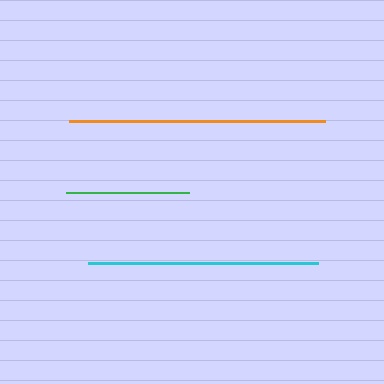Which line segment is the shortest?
The green line is the shortest at approximately 123 pixels.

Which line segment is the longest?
The orange line is the longest at approximately 256 pixels.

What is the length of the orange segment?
The orange segment is approximately 256 pixels long.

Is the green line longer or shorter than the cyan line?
The cyan line is longer than the green line.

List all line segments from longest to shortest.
From longest to shortest: orange, cyan, green.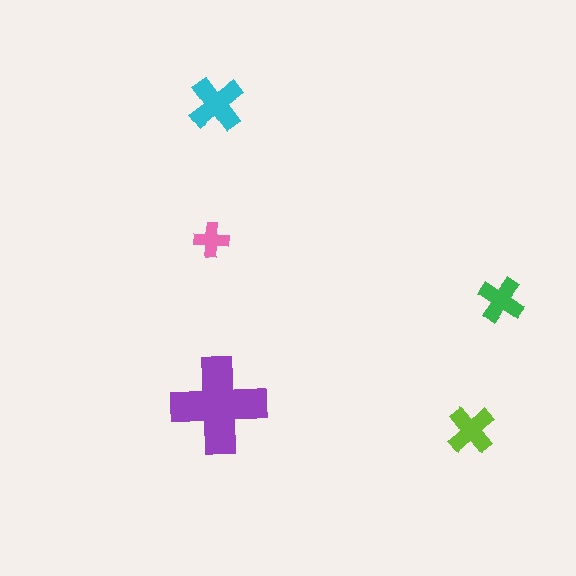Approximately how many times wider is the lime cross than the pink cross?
About 1.5 times wider.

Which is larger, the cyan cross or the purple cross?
The purple one.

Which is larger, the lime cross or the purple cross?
The purple one.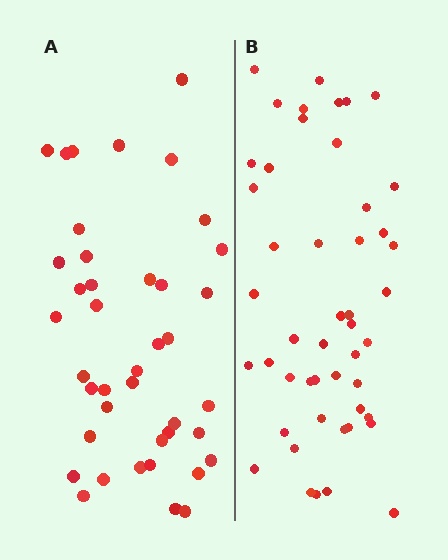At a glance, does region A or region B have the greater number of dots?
Region B (the right region) has more dots.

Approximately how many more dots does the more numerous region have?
Region B has roughly 8 or so more dots than region A.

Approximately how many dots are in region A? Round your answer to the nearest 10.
About 40 dots. (The exact count is 41, which rounds to 40.)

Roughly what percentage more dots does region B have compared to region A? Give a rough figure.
About 15% more.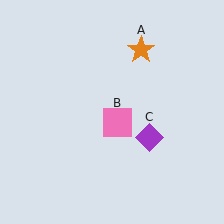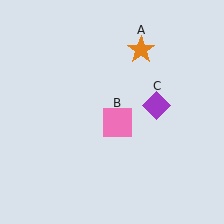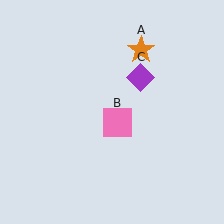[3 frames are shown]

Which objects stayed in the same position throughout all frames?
Orange star (object A) and pink square (object B) remained stationary.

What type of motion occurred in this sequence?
The purple diamond (object C) rotated counterclockwise around the center of the scene.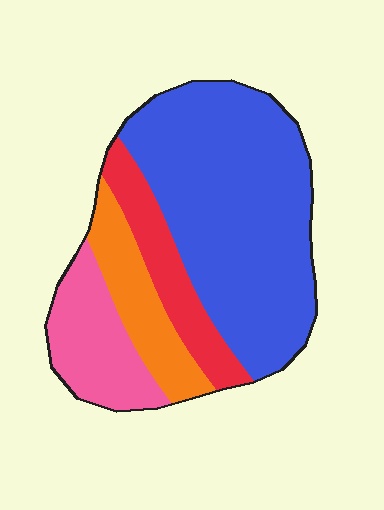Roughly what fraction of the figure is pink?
Pink covers roughly 15% of the figure.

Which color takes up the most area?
Blue, at roughly 55%.